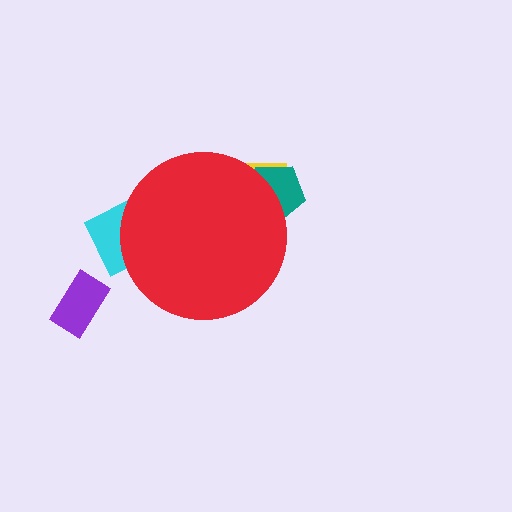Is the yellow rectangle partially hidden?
Yes, the yellow rectangle is partially hidden behind the red circle.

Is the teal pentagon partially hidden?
Yes, the teal pentagon is partially hidden behind the red circle.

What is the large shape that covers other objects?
A red circle.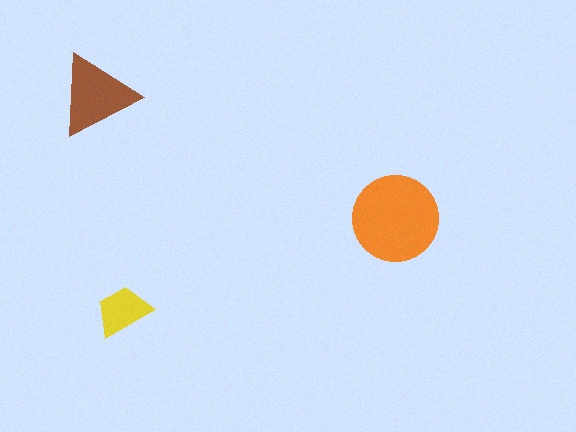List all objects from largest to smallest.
The orange circle, the brown triangle, the yellow trapezoid.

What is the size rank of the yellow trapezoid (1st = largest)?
3rd.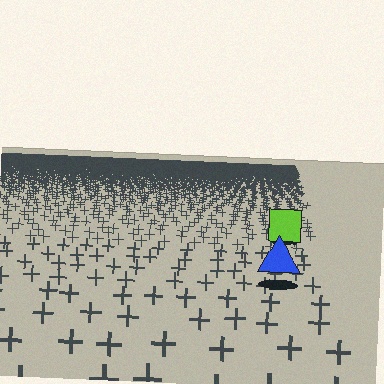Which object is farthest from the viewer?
The lime square is farthest from the viewer. It appears smaller and the ground texture around it is denser.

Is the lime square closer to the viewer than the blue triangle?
No. The blue triangle is closer — you can tell from the texture gradient: the ground texture is coarser near it.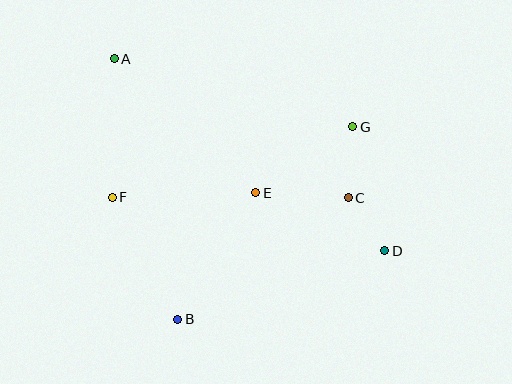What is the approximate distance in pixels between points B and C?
The distance between B and C is approximately 209 pixels.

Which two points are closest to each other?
Points C and D are closest to each other.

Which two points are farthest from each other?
Points A and D are farthest from each other.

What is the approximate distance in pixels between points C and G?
The distance between C and G is approximately 71 pixels.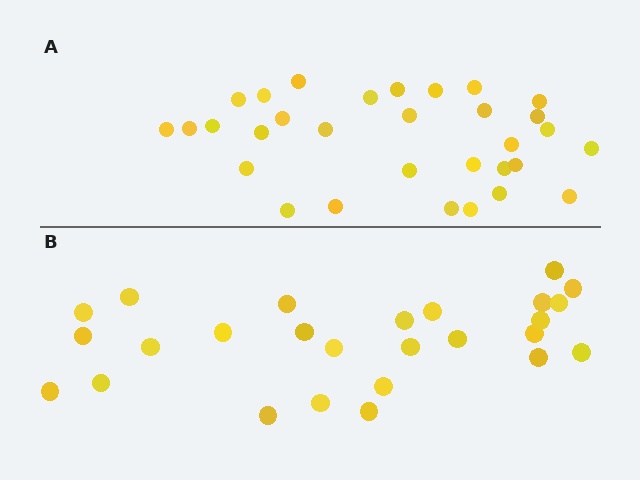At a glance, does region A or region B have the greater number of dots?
Region A (the top region) has more dots.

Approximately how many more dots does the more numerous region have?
Region A has about 5 more dots than region B.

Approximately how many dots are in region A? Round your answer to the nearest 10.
About 30 dots. (The exact count is 31, which rounds to 30.)